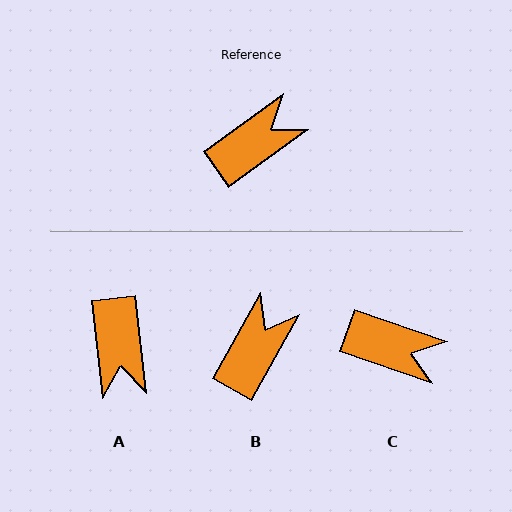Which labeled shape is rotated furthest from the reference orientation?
A, about 119 degrees away.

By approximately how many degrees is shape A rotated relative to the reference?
Approximately 119 degrees clockwise.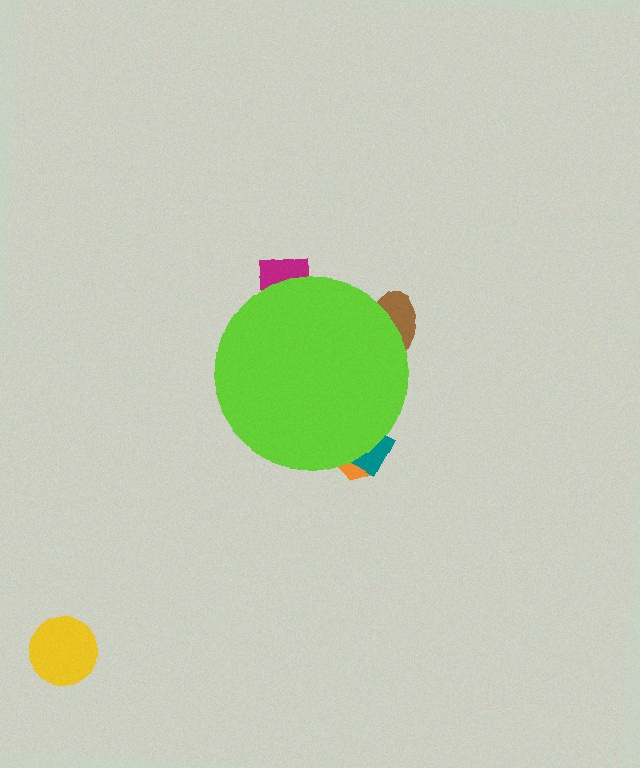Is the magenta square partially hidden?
Yes, the magenta square is partially hidden behind the lime circle.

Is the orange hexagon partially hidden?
Yes, the orange hexagon is partially hidden behind the lime circle.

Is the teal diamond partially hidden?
Yes, the teal diamond is partially hidden behind the lime circle.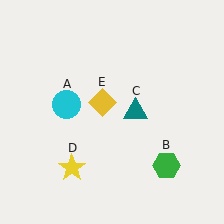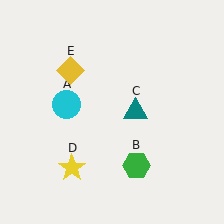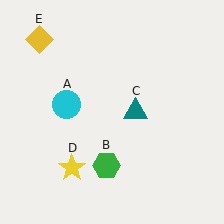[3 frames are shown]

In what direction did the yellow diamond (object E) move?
The yellow diamond (object E) moved up and to the left.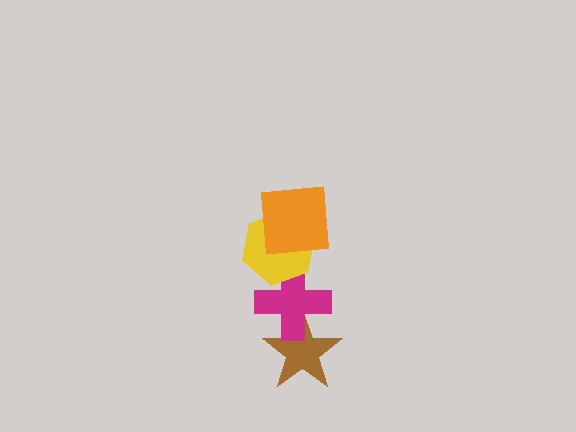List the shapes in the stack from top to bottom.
From top to bottom: the orange square, the yellow hexagon, the magenta cross, the brown star.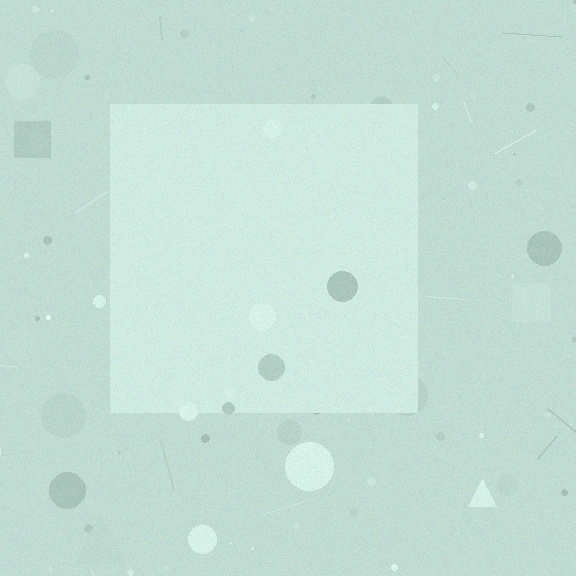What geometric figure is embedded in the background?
A square is embedded in the background.